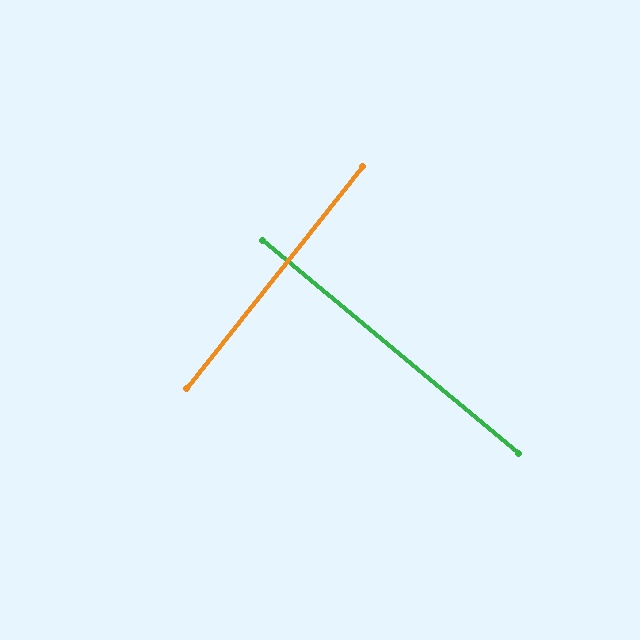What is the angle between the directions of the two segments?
Approximately 89 degrees.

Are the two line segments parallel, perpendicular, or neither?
Perpendicular — they meet at approximately 89°.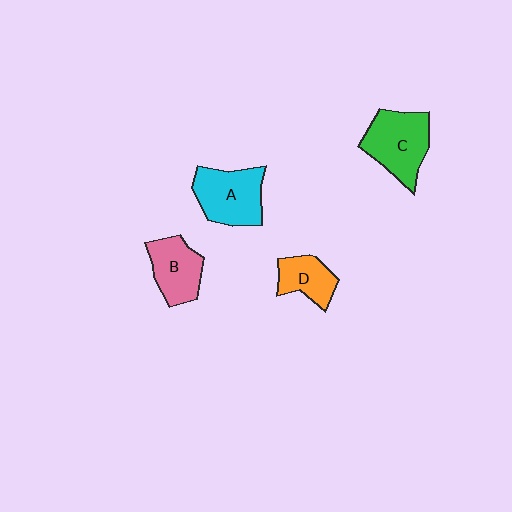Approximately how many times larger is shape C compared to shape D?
Approximately 1.7 times.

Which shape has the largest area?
Shape C (green).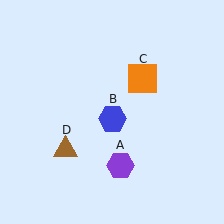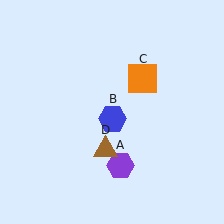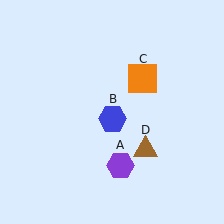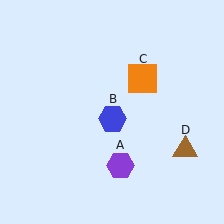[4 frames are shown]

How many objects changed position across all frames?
1 object changed position: brown triangle (object D).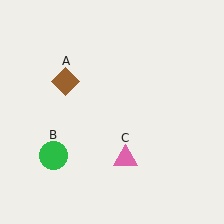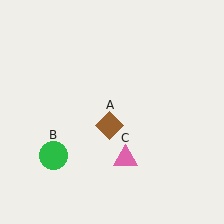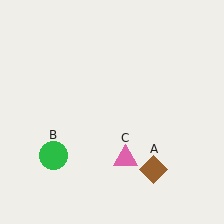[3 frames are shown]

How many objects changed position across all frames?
1 object changed position: brown diamond (object A).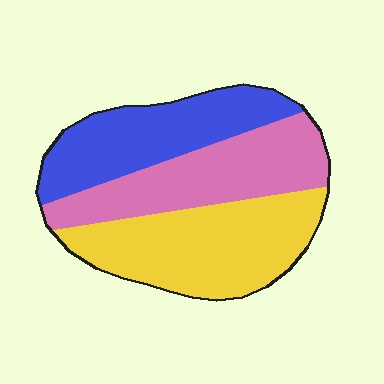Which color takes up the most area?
Yellow, at roughly 40%.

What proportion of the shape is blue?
Blue takes up about one third (1/3) of the shape.